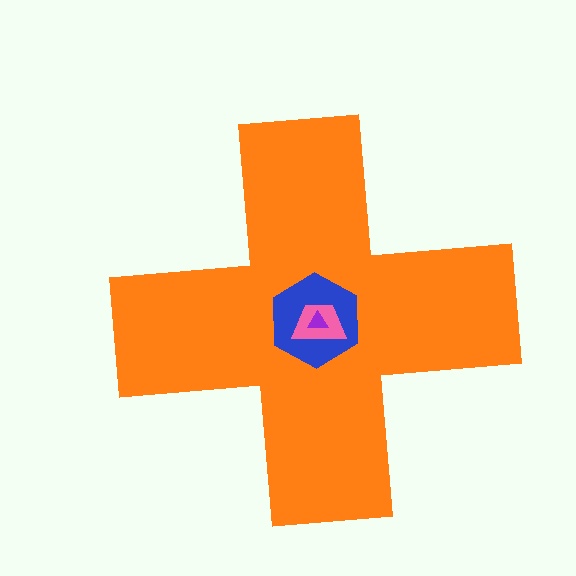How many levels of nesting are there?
4.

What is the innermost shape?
The purple triangle.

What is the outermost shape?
The orange cross.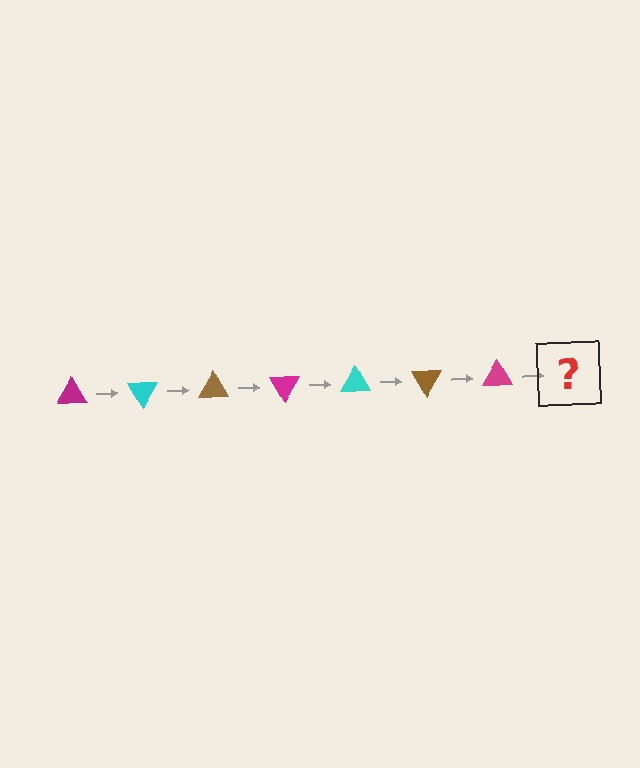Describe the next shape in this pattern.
It should be a cyan triangle, rotated 420 degrees from the start.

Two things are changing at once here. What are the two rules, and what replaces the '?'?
The two rules are that it rotates 60 degrees each step and the color cycles through magenta, cyan, and brown. The '?' should be a cyan triangle, rotated 420 degrees from the start.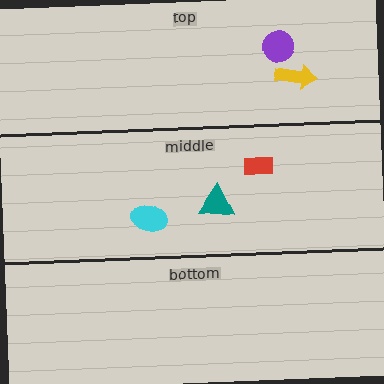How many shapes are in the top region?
2.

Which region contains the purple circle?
The top region.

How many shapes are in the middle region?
3.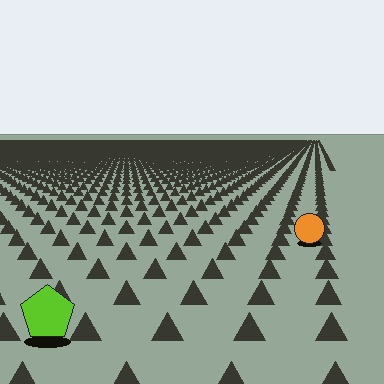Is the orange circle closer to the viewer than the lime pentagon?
No. The lime pentagon is closer — you can tell from the texture gradient: the ground texture is coarser near it.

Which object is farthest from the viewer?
The orange circle is farthest from the viewer. It appears smaller and the ground texture around it is denser.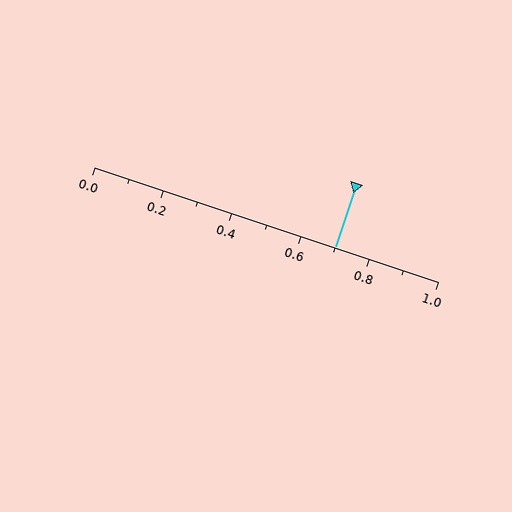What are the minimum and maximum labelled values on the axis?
The axis runs from 0.0 to 1.0.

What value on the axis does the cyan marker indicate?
The marker indicates approximately 0.7.